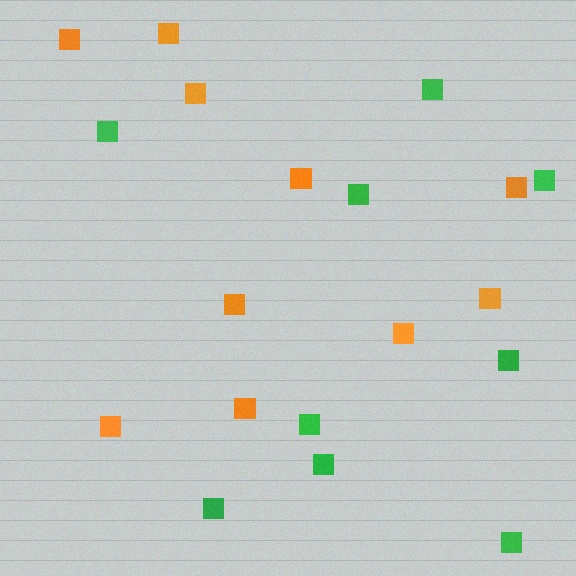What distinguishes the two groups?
There are 2 groups: one group of green squares (9) and one group of orange squares (10).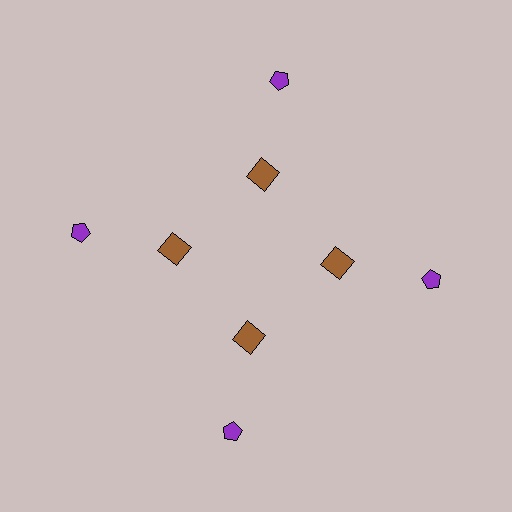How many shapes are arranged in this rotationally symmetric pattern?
There are 8 shapes, arranged in 4 groups of 2.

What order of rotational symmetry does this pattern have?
This pattern has 4-fold rotational symmetry.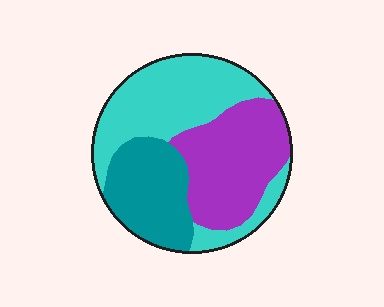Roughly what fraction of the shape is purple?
Purple covers about 35% of the shape.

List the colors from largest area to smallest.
From largest to smallest: cyan, purple, teal.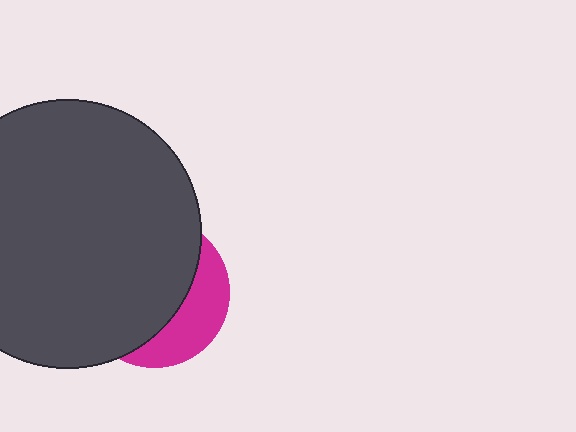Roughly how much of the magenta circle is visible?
A small part of it is visible (roughly 31%).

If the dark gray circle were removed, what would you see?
You would see the complete magenta circle.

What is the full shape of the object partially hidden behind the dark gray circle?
The partially hidden object is a magenta circle.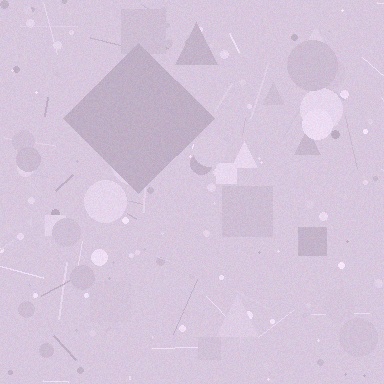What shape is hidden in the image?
A diamond is hidden in the image.